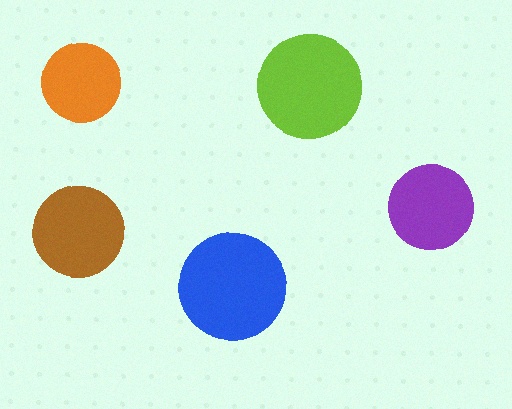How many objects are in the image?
There are 5 objects in the image.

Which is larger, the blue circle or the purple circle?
The blue one.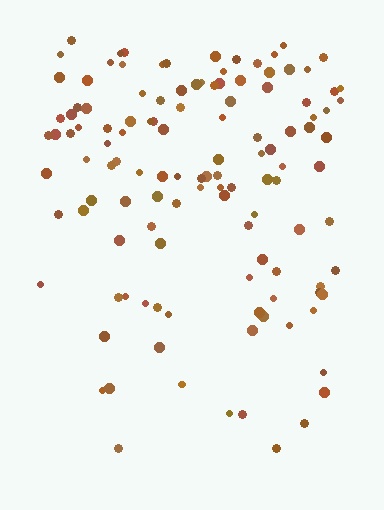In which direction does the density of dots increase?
From bottom to top, with the top side densest.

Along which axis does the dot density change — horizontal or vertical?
Vertical.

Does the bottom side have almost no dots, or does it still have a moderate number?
Still a moderate number, just noticeably fewer than the top.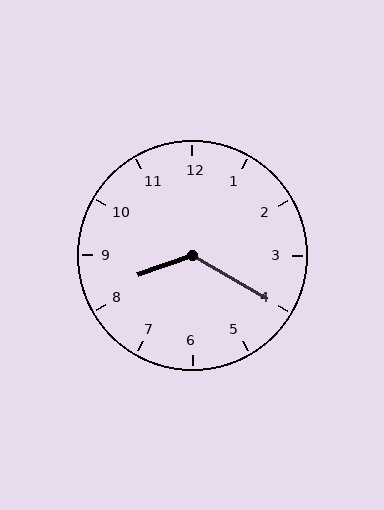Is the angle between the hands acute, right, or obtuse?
It is obtuse.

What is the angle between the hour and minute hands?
Approximately 130 degrees.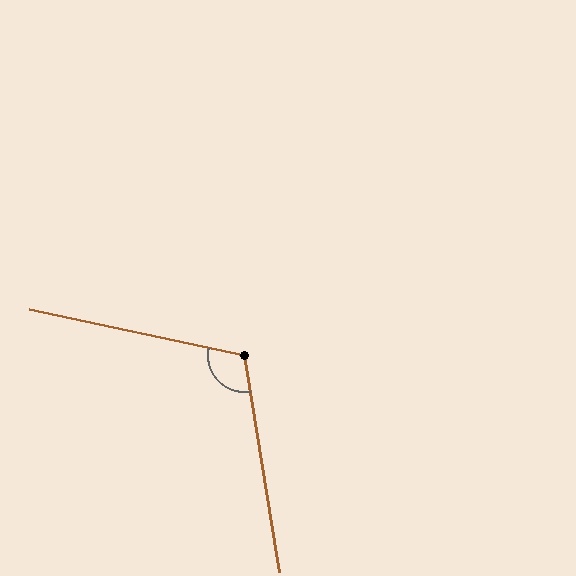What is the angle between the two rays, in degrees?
Approximately 111 degrees.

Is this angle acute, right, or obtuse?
It is obtuse.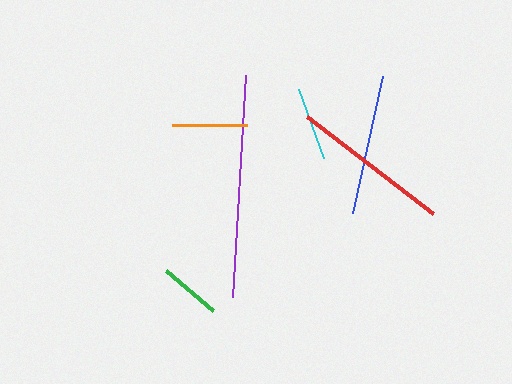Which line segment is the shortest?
The green line is the shortest at approximately 61 pixels.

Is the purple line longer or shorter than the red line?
The purple line is longer than the red line.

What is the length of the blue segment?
The blue segment is approximately 141 pixels long.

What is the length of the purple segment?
The purple segment is approximately 222 pixels long.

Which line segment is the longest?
The purple line is the longest at approximately 222 pixels.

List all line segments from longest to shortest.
From longest to shortest: purple, red, blue, orange, cyan, green.